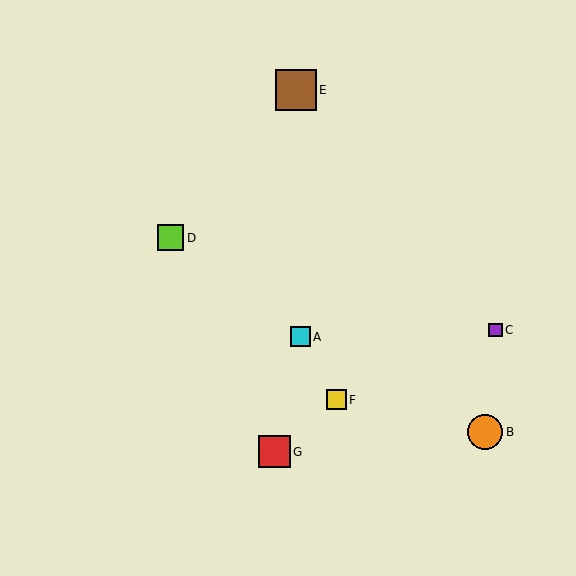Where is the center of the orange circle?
The center of the orange circle is at (485, 432).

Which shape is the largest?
The brown square (labeled E) is the largest.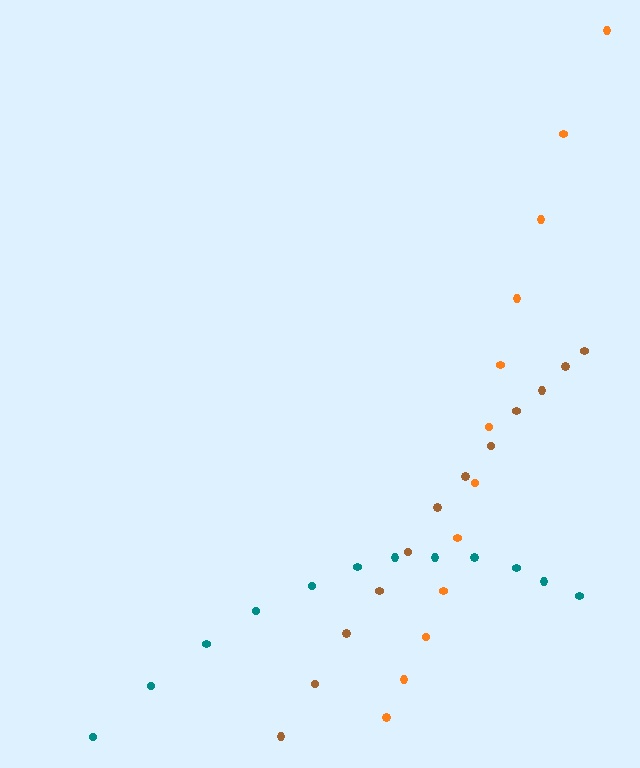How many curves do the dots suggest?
There are 3 distinct paths.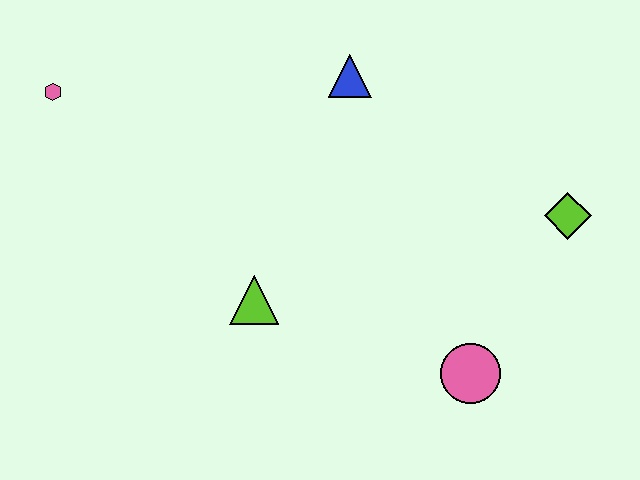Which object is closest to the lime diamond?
The pink circle is closest to the lime diamond.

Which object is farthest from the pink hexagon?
The lime diamond is farthest from the pink hexagon.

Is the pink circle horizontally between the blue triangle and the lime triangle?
No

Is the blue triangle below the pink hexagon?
No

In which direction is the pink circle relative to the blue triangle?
The pink circle is below the blue triangle.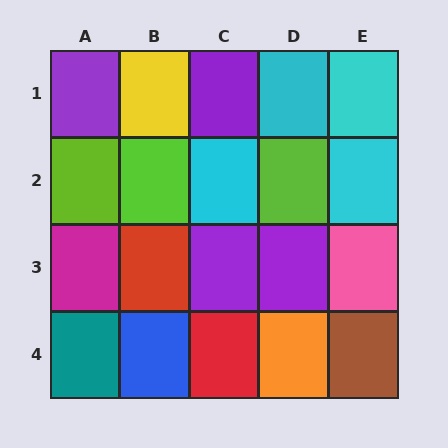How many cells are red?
2 cells are red.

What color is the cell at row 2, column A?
Lime.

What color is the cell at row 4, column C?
Red.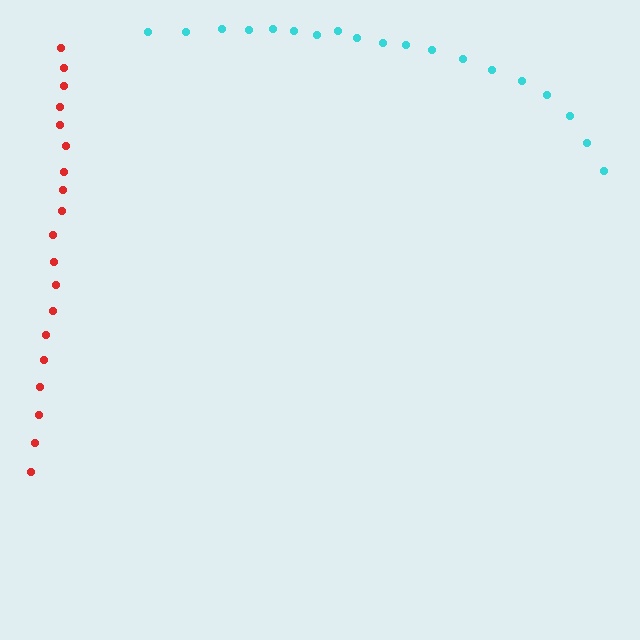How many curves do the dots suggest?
There are 2 distinct paths.